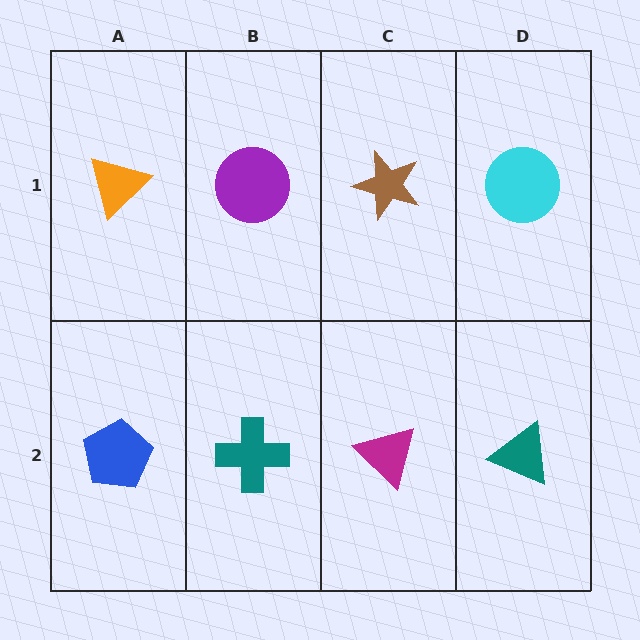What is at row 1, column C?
A brown star.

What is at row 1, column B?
A purple circle.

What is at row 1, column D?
A cyan circle.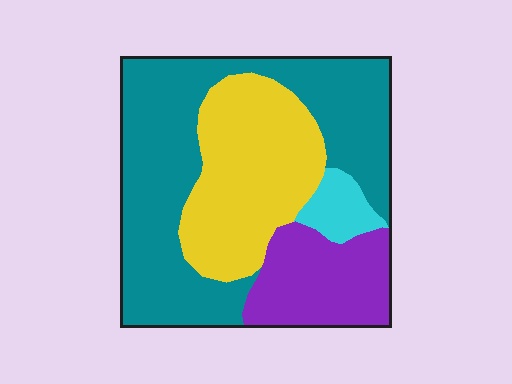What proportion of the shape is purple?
Purple covers 18% of the shape.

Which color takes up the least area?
Cyan, at roughly 5%.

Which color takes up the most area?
Teal, at roughly 50%.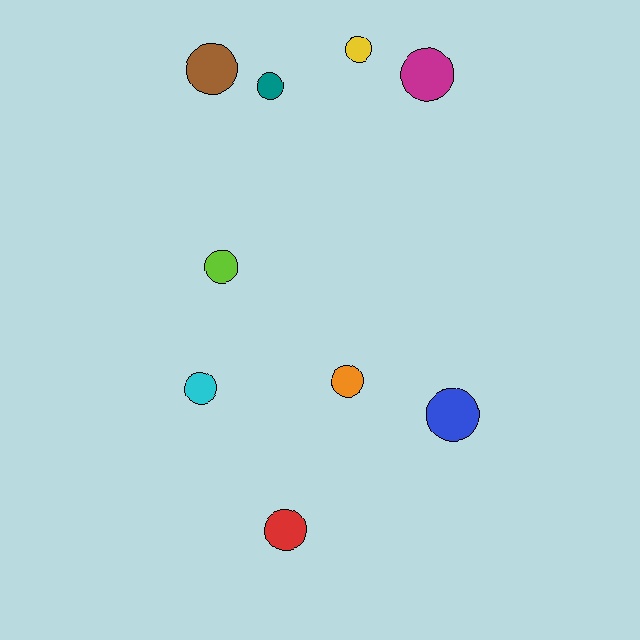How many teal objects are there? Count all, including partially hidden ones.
There is 1 teal object.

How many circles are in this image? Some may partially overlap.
There are 9 circles.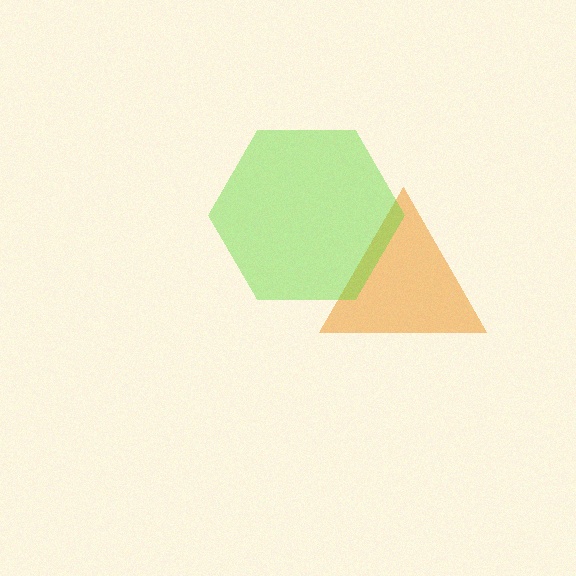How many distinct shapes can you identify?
There are 2 distinct shapes: an orange triangle, a lime hexagon.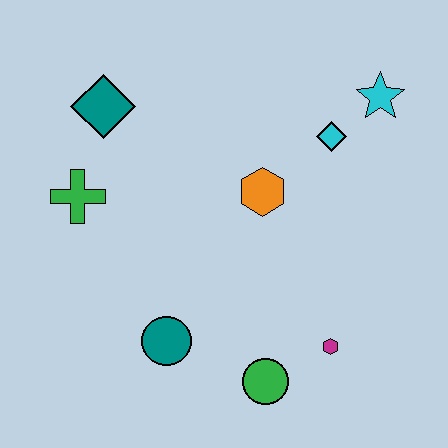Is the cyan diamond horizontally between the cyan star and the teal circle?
Yes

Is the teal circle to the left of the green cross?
No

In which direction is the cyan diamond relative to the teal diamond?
The cyan diamond is to the right of the teal diamond.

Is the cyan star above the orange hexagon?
Yes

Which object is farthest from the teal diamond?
The magenta hexagon is farthest from the teal diamond.